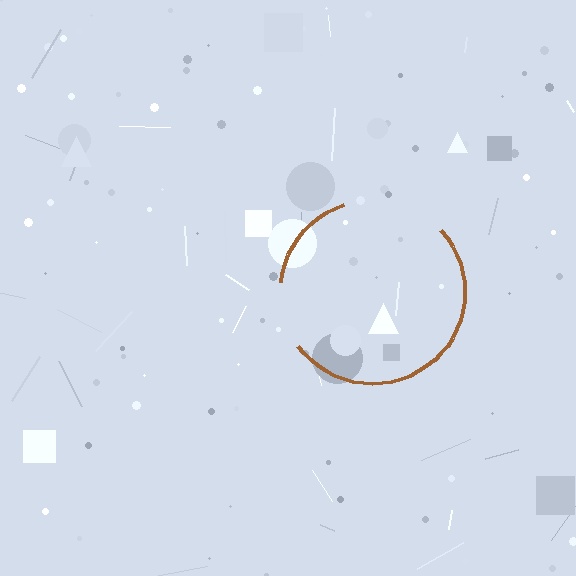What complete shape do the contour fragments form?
The contour fragments form a circle.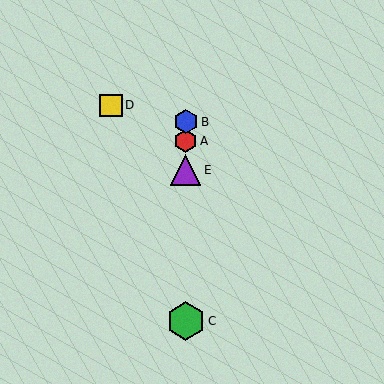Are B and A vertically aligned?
Yes, both are at x≈186.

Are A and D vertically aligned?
No, A is at x≈186 and D is at x≈111.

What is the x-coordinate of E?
Object E is at x≈186.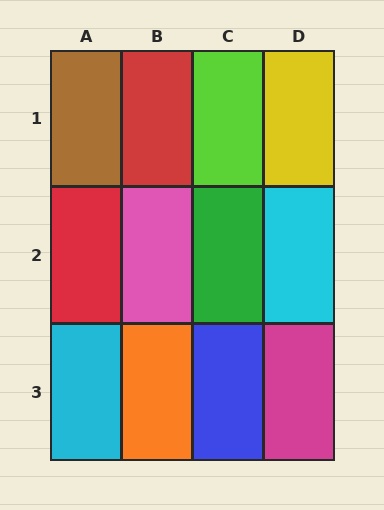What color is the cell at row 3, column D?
Magenta.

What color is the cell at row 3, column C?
Blue.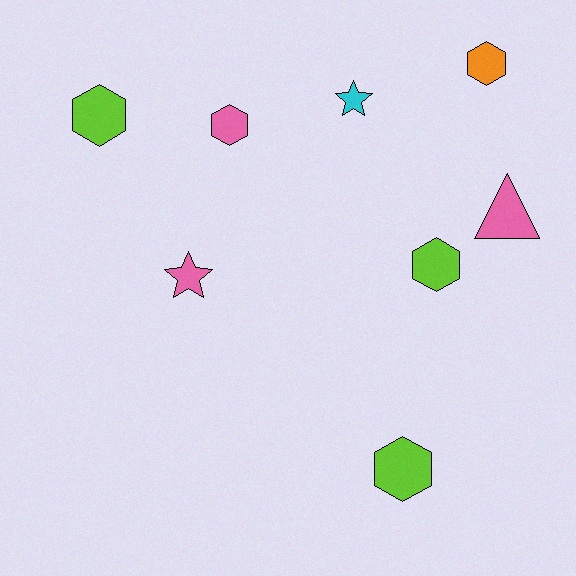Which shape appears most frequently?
Hexagon, with 5 objects.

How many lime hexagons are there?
There are 3 lime hexagons.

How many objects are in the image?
There are 8 objects.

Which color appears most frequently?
Lime, with 3 objects.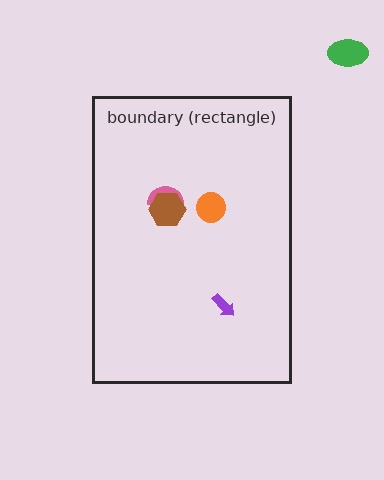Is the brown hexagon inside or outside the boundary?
Inside.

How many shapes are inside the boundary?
4 inside, 1 outside.